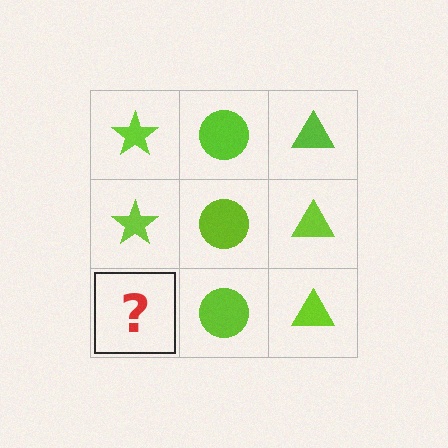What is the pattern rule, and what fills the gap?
The rule is that each column has a consistent shape. The gap should be filled with a lime star.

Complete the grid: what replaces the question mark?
The question mark should be replaced with a lime star.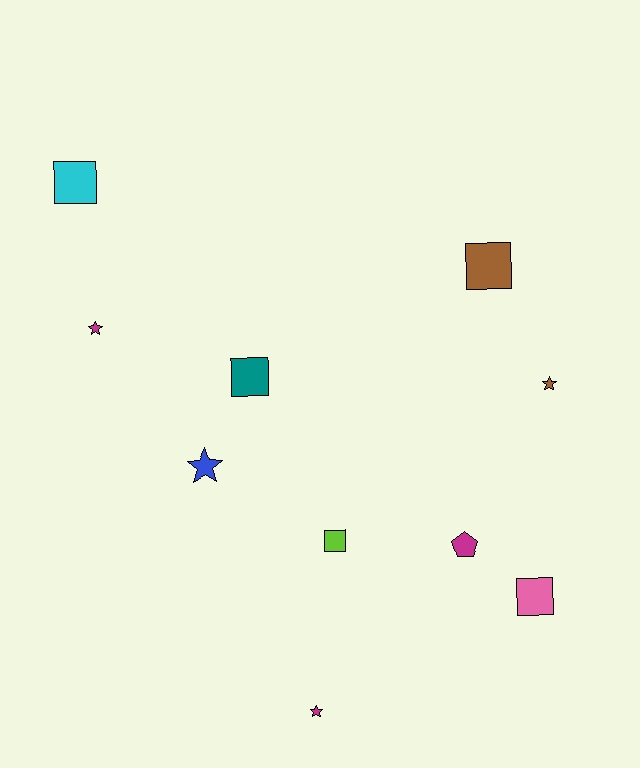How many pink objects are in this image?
There is 1 pink object.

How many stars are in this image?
There are 4 stars.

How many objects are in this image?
There are 10 objects.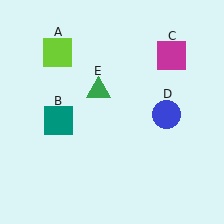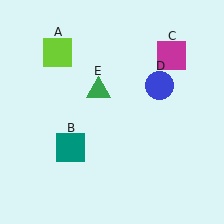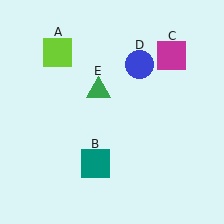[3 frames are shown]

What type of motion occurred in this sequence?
The teal square (object B), blue circle (object D) rotated counterclockwise around the center of the scene.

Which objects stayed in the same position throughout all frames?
Lime square (object A) and magenta square (object C) and green triangle (object E) remained stationary.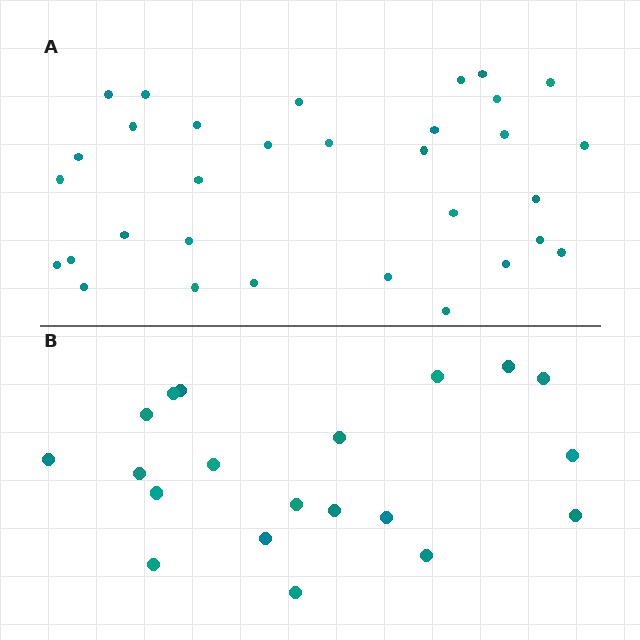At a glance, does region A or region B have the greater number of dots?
Region A (the top region) has more dots.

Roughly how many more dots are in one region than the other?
Region A has roughly 12 or so more dots than region B.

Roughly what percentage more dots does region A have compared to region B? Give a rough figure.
About 60% more.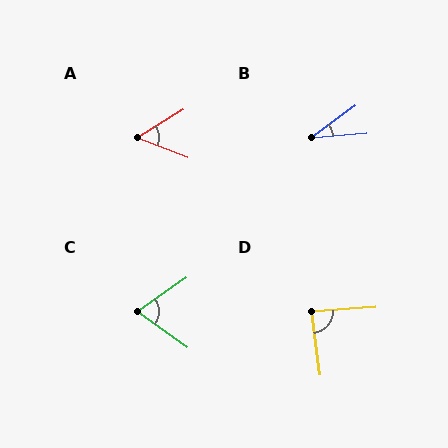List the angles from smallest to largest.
B (32°), A (52°), C (70°), D (87°).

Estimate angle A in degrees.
Approximately 52 degrees.